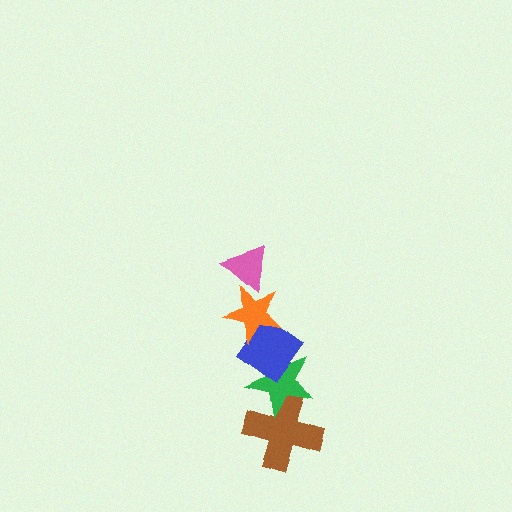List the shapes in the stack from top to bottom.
From top to bottom: the pink triangle, the orange star, the blue diamond, the green star, the brown cross.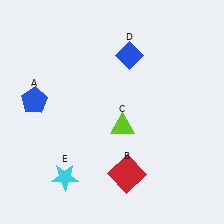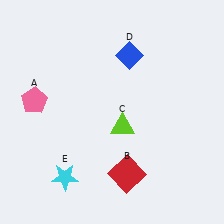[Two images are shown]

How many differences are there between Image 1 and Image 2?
There is 1 difference between the two images.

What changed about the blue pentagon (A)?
In Image 1, A is blue. In Image 2, it changed to pink.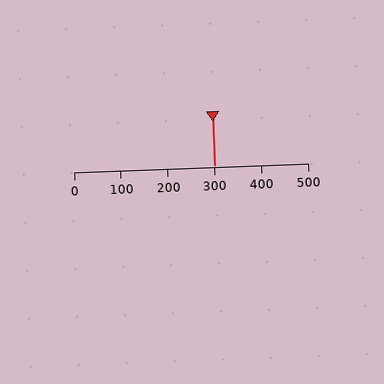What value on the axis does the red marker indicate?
The marker indicates approximately 300.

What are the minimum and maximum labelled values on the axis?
The axis runs from 0 to 500.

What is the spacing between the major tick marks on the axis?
The major ticks are spaced 100 apart.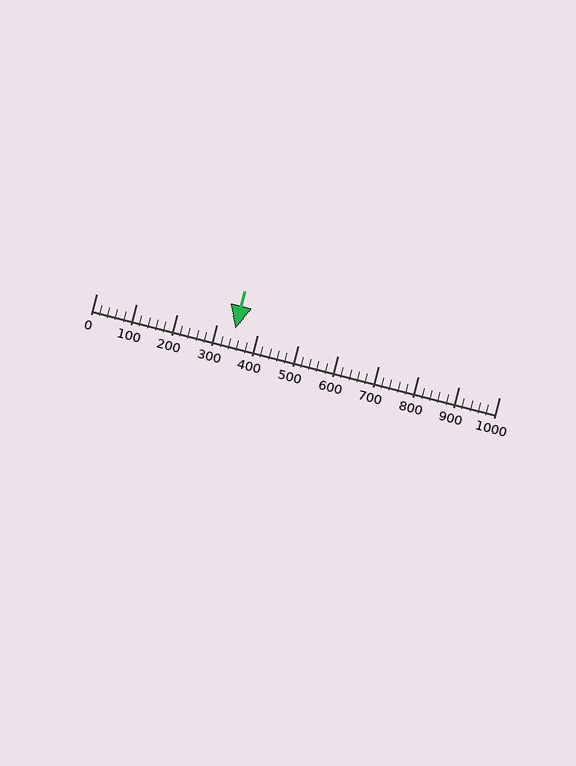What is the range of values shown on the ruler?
The ruler shows values from 0 to 1000.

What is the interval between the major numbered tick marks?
The major tick marks are spaced 100 units apart.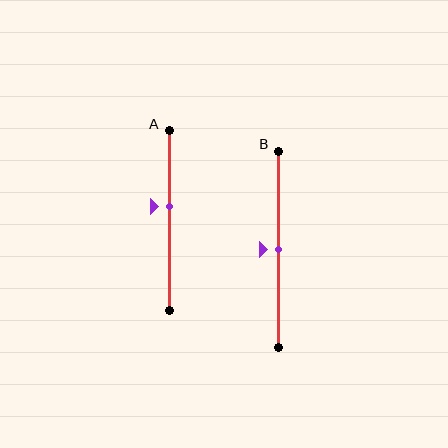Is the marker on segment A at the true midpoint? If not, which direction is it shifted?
No, the marker on segment A is shifted upward by about 8% of the segment length.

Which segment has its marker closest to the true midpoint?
Segment B has its marker closest to the true midpoint.